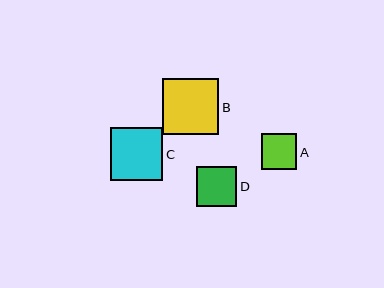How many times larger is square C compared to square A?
Square C is approximately 1.5 times the size of square A.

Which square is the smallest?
Square A is the smallest with a size of approximately 35 pixels.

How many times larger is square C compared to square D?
Square C is approximately 1.3 times the size of square D.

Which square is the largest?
Square B is the largest with a size of approximately 57 pixels.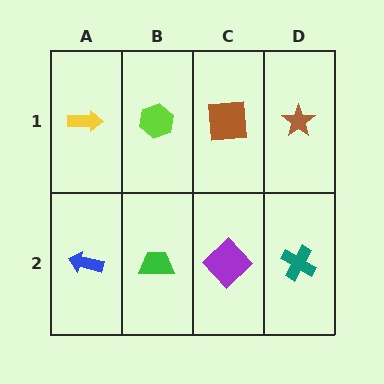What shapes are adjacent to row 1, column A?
A blue arrow (row 2, column A), a lime hexagon (row 1, column B).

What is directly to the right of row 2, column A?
A green trapezoid.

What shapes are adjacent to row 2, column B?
A lime hexagon (row 1, column B), a blue arrow (row 2, column A), a purple diamond (row 2, column C).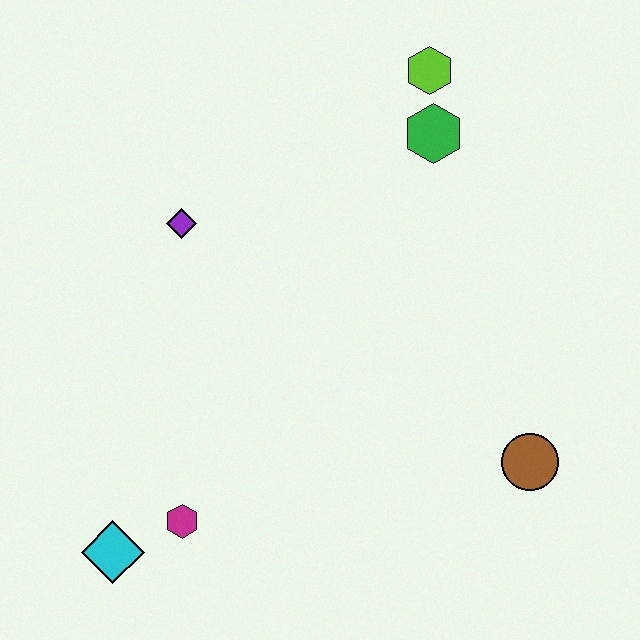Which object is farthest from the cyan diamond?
The lime hexagon is farthest from the cyan diamond.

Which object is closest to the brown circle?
The green hexagon is closest to the brown circle.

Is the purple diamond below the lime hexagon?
Yes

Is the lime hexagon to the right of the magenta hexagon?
Yes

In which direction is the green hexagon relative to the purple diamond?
The green hexagon is to the right of the purple diamond.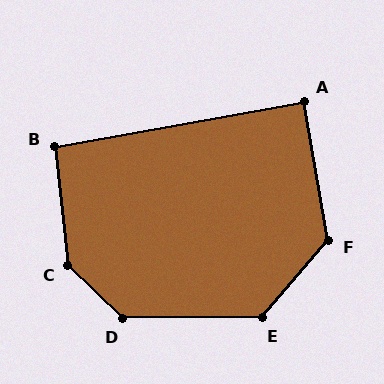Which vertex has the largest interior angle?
C, at approximately 140 degrees.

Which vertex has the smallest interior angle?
A, at approximately 89 degrees.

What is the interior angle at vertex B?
Approximately 94 degrees (approximately right).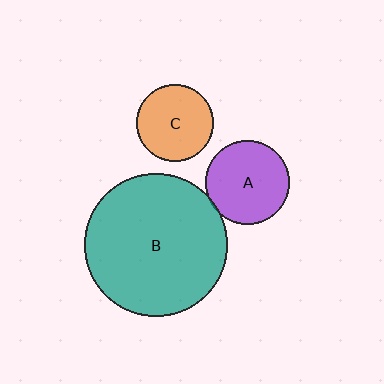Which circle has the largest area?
Circle B (teal).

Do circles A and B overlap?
Yes.